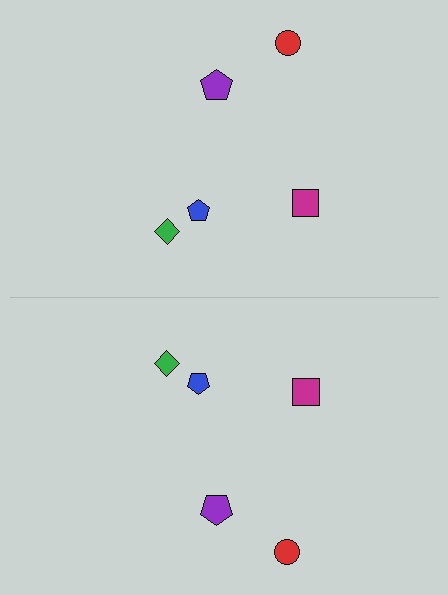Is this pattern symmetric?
Yes, this pattern has bilateral (reflection) symmetry.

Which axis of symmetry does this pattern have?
The pattern has a horizontal axis of symmetry running through the center of the image.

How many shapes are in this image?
There are 10 shapes in this image.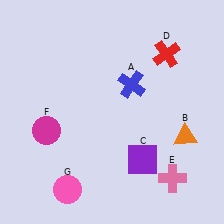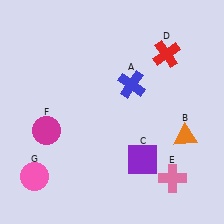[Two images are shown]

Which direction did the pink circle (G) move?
The pink circle (G) moved left.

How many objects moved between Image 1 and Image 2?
1 object moved between the two images.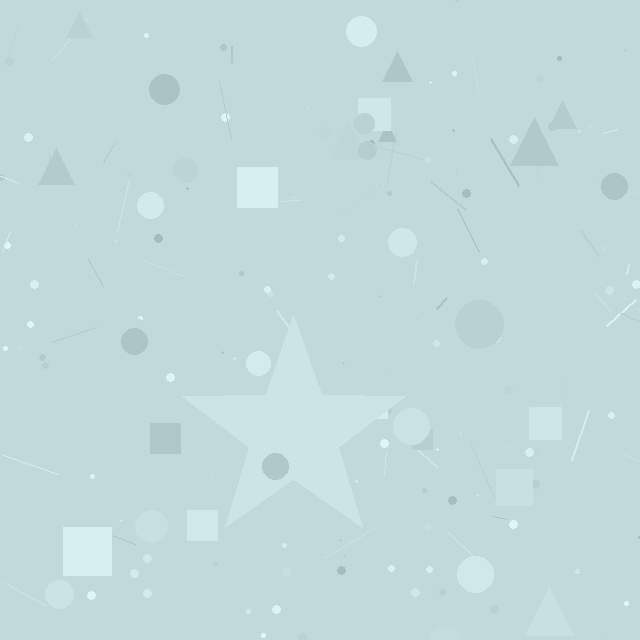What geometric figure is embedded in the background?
A star is embedded in the background.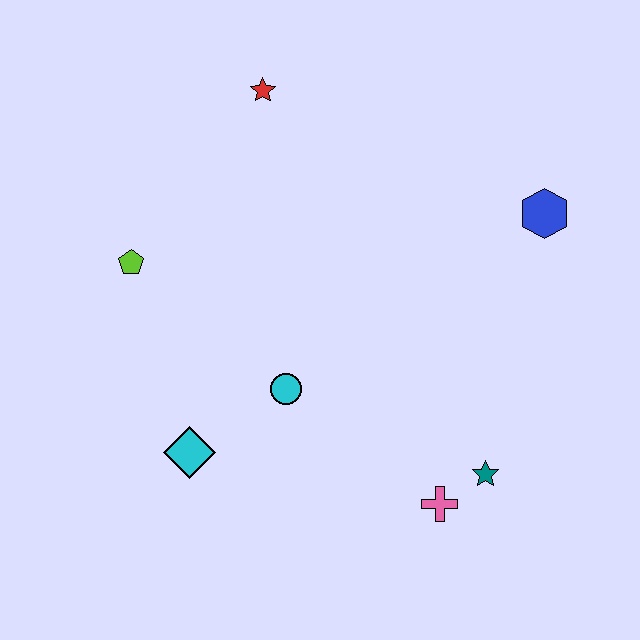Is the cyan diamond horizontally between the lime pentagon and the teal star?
Yes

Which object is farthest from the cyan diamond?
The blue hexagon is farthest from the cyan diamond.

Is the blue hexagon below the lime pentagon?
No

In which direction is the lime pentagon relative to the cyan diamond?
The lime pentagon is above the cyan diamond.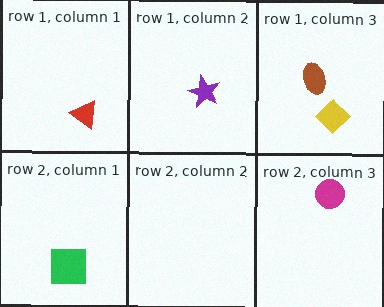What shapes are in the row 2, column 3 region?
The magenta circle.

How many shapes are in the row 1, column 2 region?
1.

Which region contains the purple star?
The row 1, column 2 region.